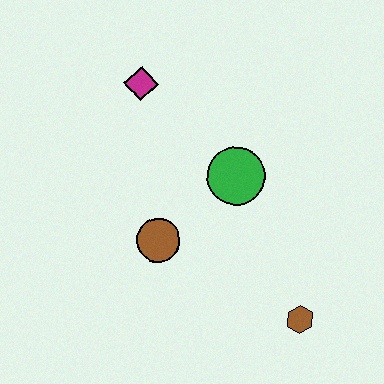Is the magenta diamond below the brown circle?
No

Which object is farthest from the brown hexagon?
The magenta diamond is farthest from the brown hexagon.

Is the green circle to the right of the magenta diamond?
Yes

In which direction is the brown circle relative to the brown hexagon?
The brown circle is to the left of the brown hexagon.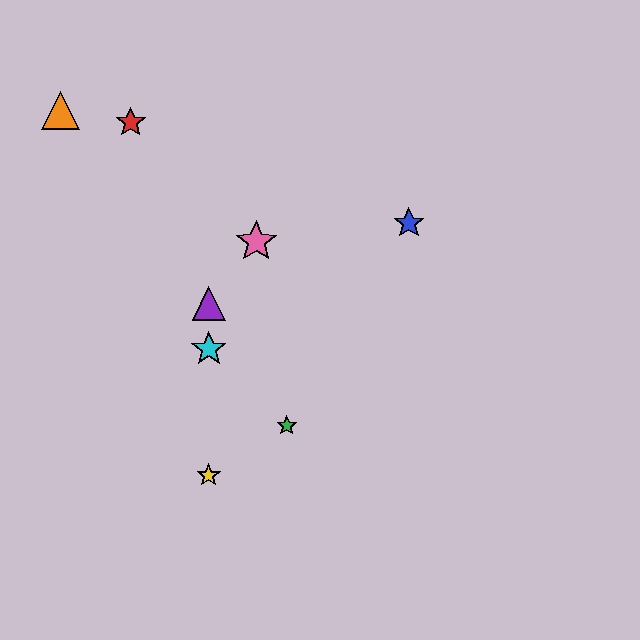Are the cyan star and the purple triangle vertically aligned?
Yes, both are at x≈209.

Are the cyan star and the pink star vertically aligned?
No, the cyan star is at x≈209 and the pink star is at x≈256.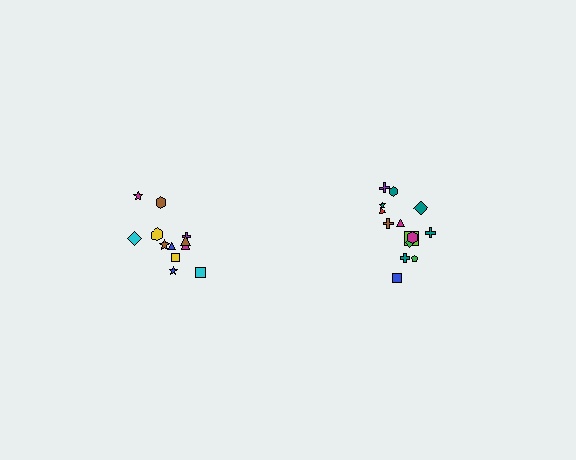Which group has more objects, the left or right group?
The right group.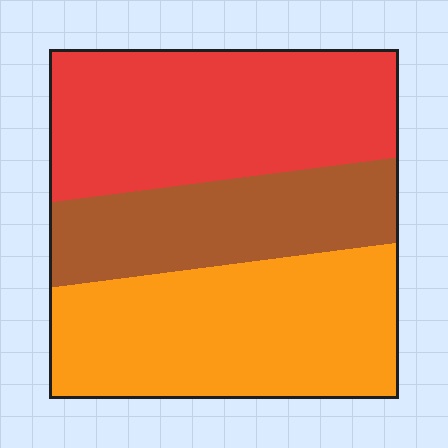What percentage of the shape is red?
Red takes up between a quarter and a half of the shape.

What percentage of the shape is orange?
Orange takes up about three eighths (3/8) of the shape.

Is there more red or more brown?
Red.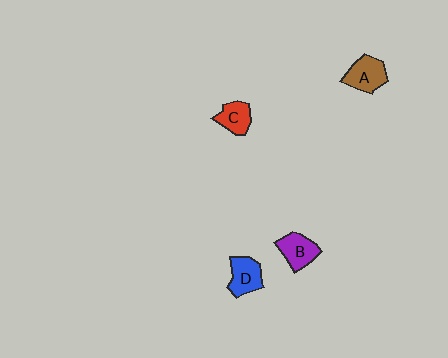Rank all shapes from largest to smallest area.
From largest to smallest: A (brown), B (purple), D (blue), C (red).